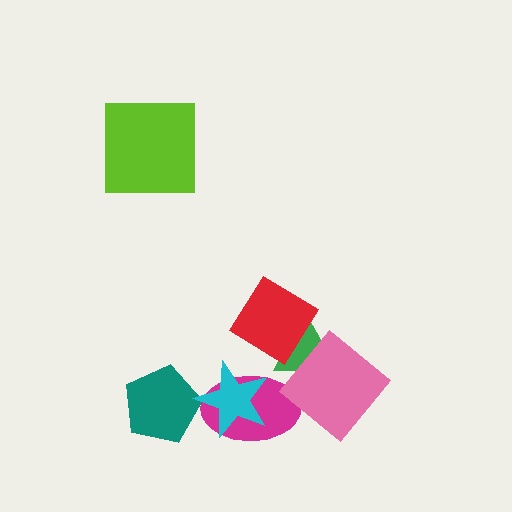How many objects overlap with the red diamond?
1 object overlaps with the red diamond.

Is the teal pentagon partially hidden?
Yes, it is partially covered by another shape.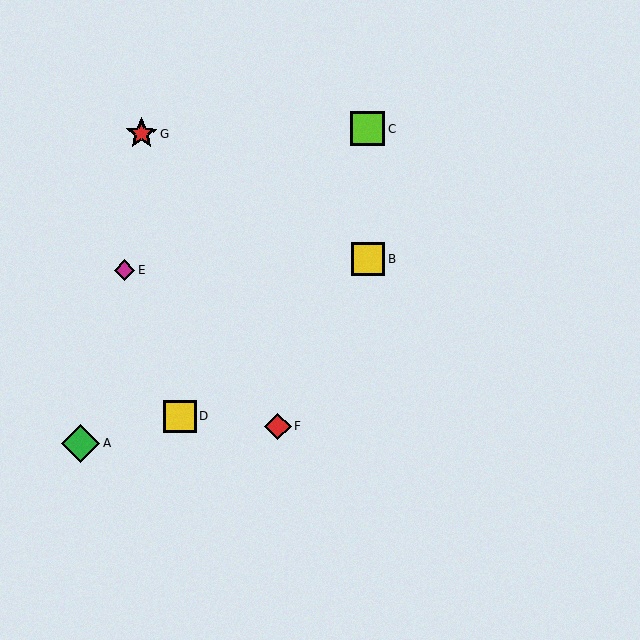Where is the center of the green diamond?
The center of the green diamond is at (80, 444).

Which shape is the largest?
The green diamond (labeled A) is the largest.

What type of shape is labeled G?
Shape G is a red star.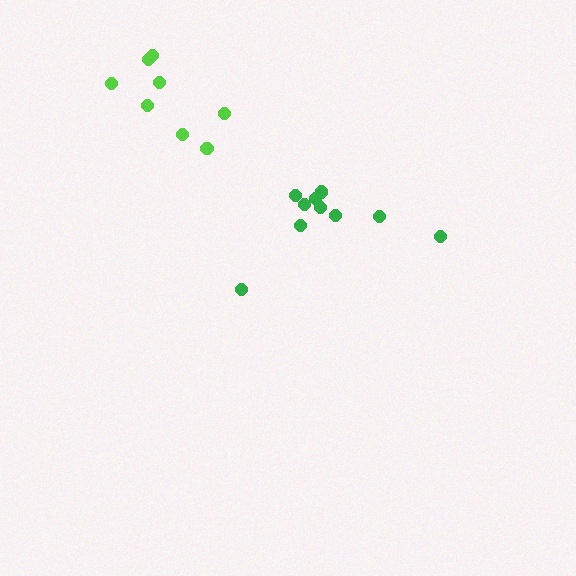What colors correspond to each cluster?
The clusters are colored: green, lime.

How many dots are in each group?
Group 1: 10 dots, Group 2: 8 dots (18 total).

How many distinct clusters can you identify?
There are 2 distinct clusters.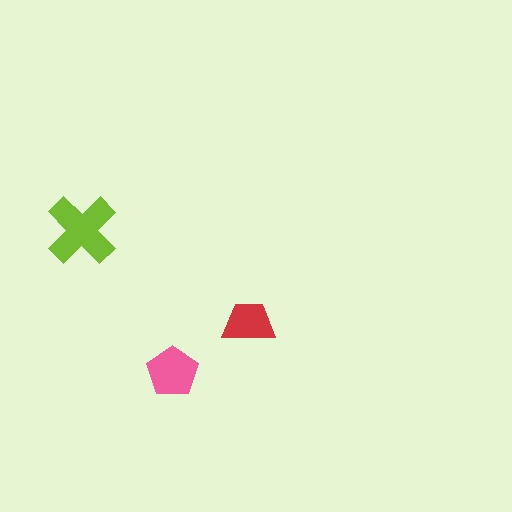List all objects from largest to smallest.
The lime cross, the pink pentagon, the red trapezoid.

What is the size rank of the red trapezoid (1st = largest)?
3rd.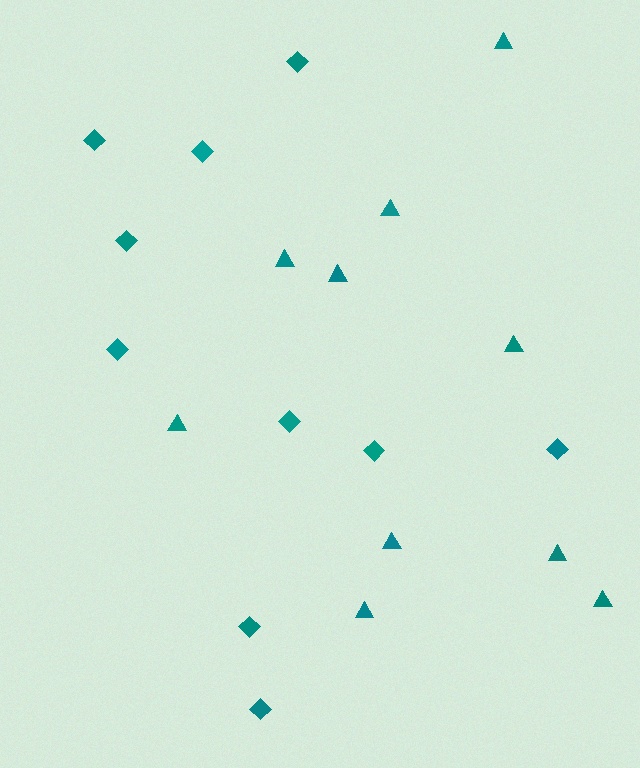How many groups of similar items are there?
There are 2 groups: one group of triangles (10) and one group of diamonds (10).